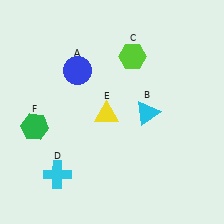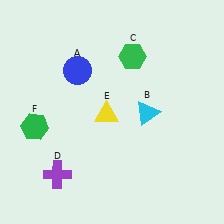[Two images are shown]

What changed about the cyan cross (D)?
In Image 1, D is cyan. In Image 2, it changed to purple.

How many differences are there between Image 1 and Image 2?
There are 2 differences between the two images.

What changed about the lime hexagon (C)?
In Image 1, C is lime. In Image 2, it changed to green.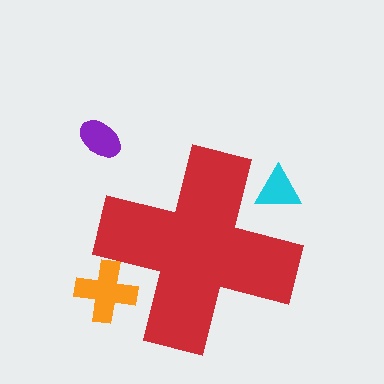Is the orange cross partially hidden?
Yes, the orange cross is partially hidden behind the red cross.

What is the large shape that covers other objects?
A red cross.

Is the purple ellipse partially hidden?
No, the purple ellipse is fully visible.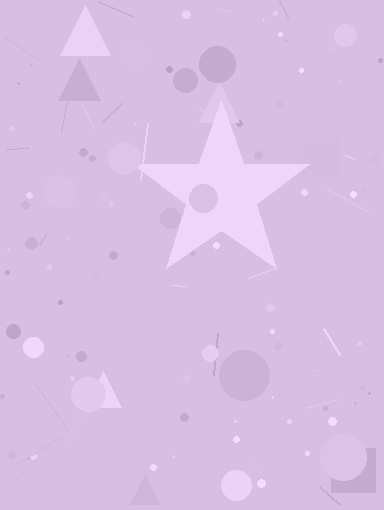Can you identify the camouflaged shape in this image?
The camouflaged shape is a star.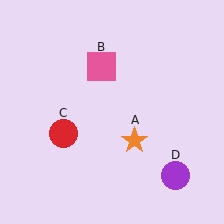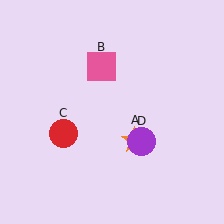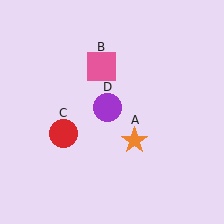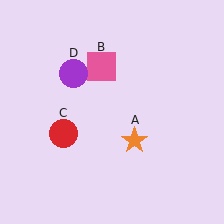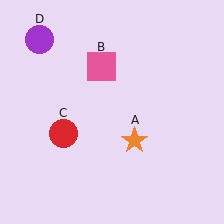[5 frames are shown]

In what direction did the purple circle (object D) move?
The purple circle (object D) moved up and to the left.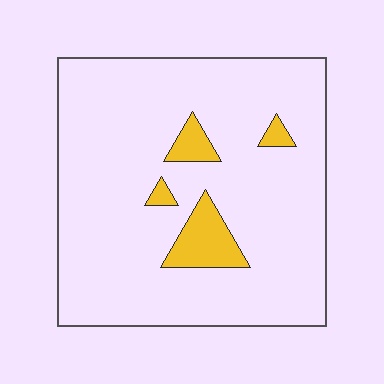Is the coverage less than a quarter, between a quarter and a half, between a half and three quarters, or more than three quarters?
Less than a quarter.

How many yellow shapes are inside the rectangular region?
4.